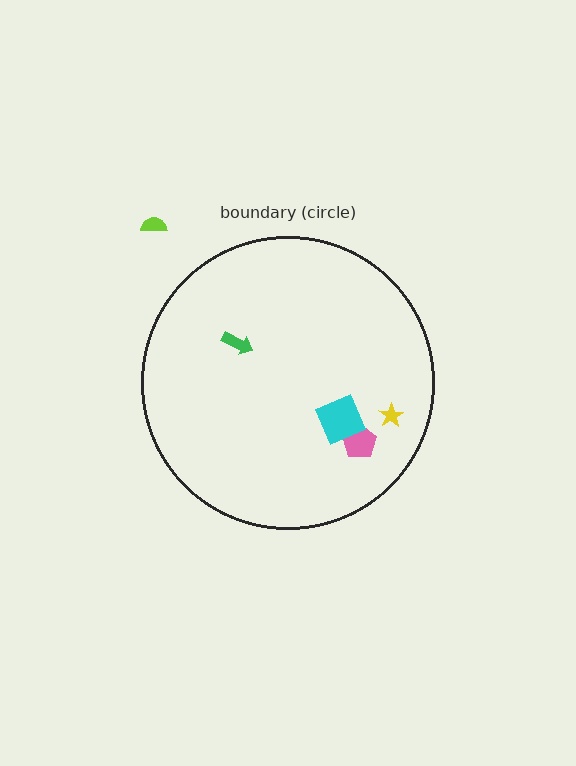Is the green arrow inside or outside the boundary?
Inside.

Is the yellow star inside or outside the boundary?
Inside.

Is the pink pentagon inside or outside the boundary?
Inside.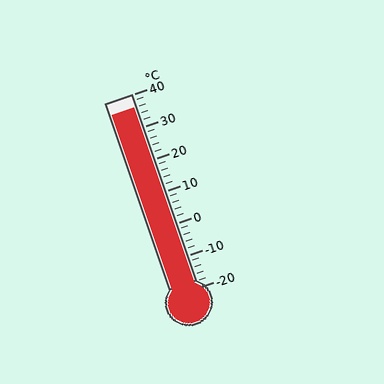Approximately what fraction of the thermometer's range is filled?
The thermometer is filled to approximately 95% of its range.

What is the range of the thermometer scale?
The thermometer scale ranges from -20°C to 40°C.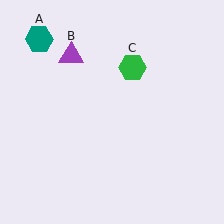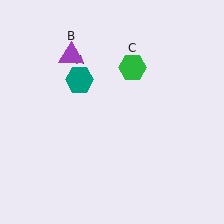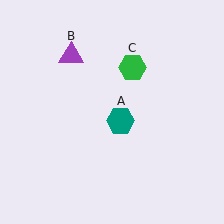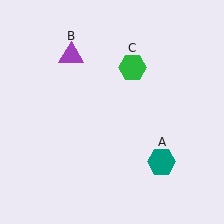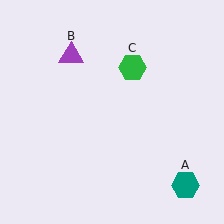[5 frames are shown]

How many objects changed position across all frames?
1 object changed position: teal hexagon (object A).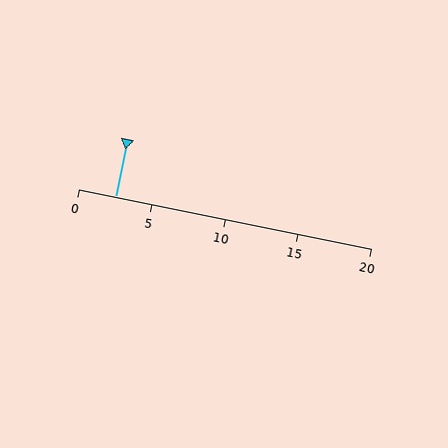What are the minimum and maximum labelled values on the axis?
The axis runs from 0 to 20.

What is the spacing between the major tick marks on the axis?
The major ticks are spaced 5 apart.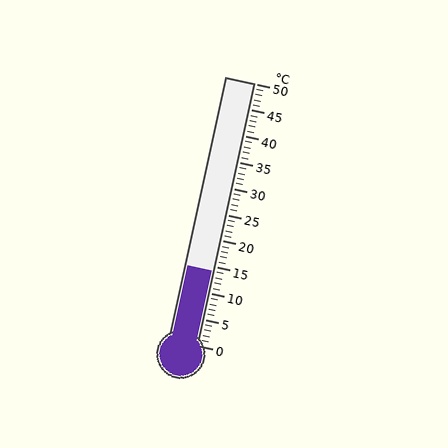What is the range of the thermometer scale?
The thermometer scale ranges from 0°C to 50°C.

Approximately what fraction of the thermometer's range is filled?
The thermometer is filled to approximately 30% of its range.